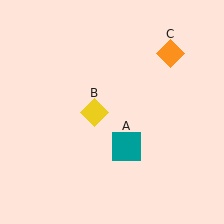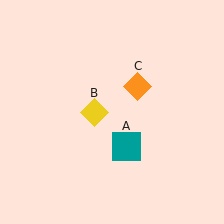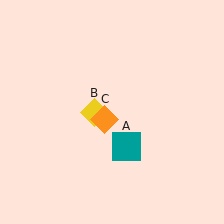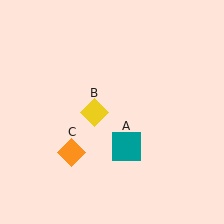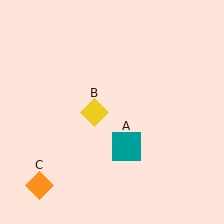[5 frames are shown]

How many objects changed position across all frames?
1 object changed position: orange diamond (object C).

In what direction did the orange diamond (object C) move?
The orange diamond (object C) moved down and to the left.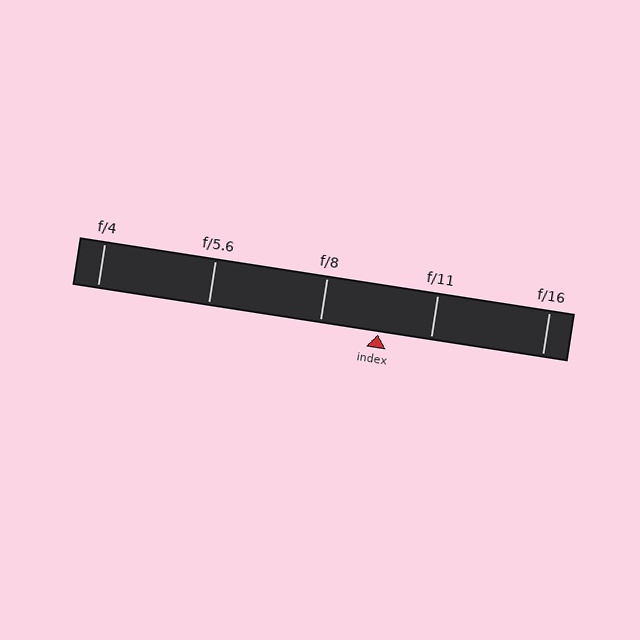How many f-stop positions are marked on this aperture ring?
There are 5 f-stop positions marked.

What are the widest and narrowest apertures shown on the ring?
The widest aperture shown is f/4 and the narrowest is f/16.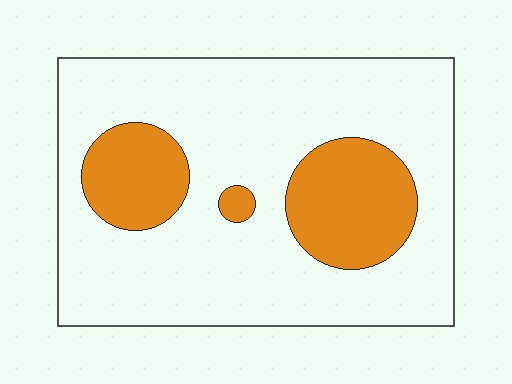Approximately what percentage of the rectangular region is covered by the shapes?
Approximately 25%.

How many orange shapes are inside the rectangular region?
3.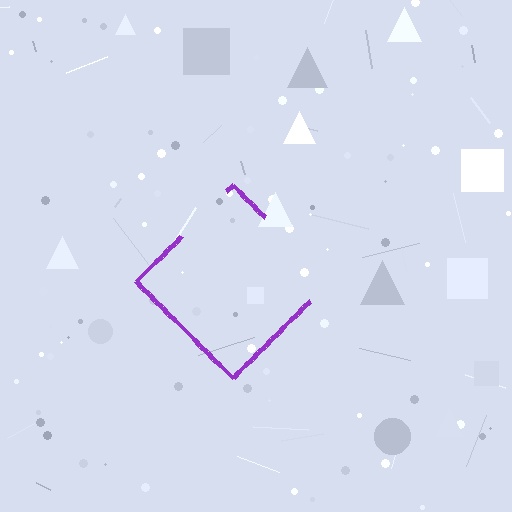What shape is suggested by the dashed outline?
The dashed outline suggests a diamond.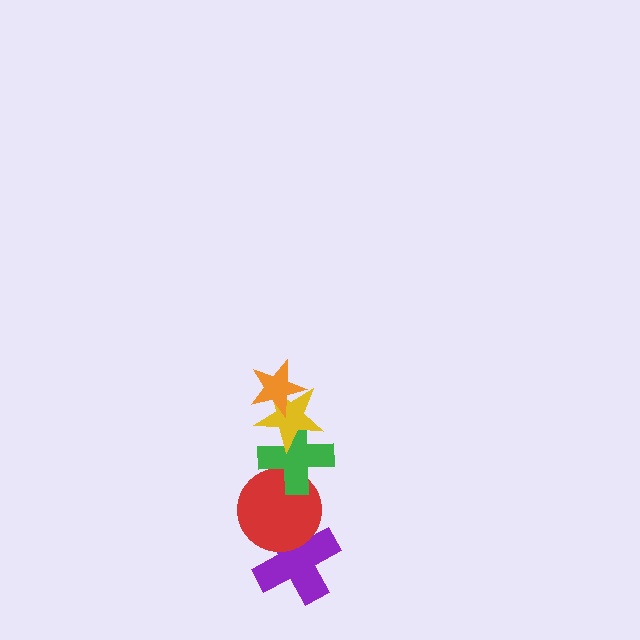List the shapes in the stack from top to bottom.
From top to bottom: the orange star, the yellow star, the green cross, the red circle, the purple cross.